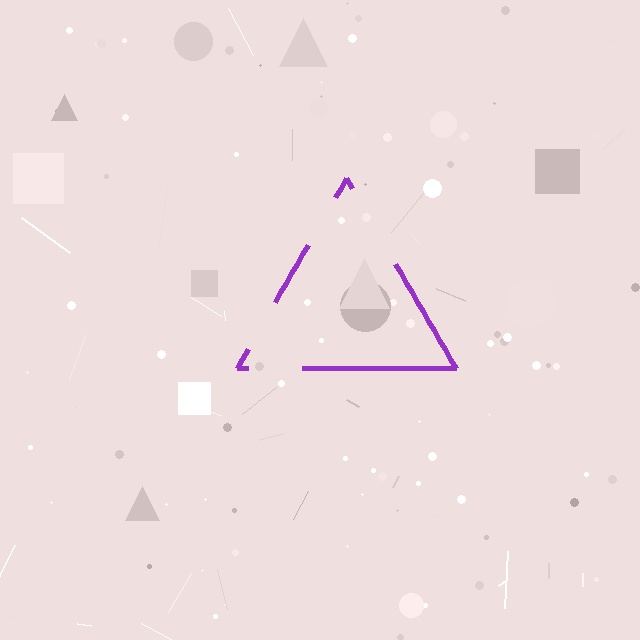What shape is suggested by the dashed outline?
The dashed outline suggests a triangle.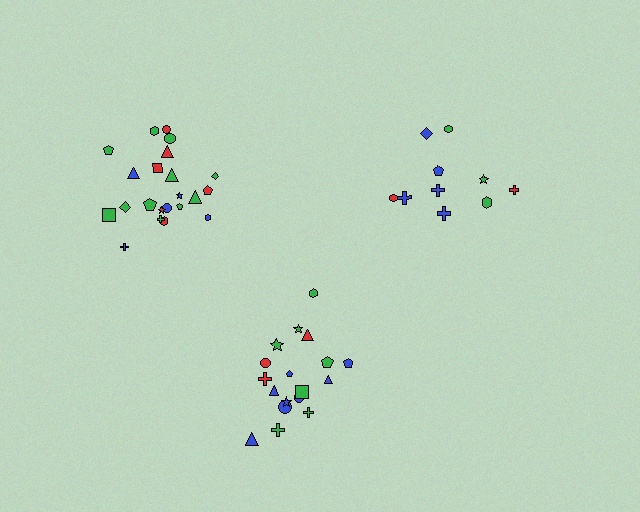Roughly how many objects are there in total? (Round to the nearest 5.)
Roughly 50 objects in total.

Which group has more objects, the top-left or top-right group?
The top-left group.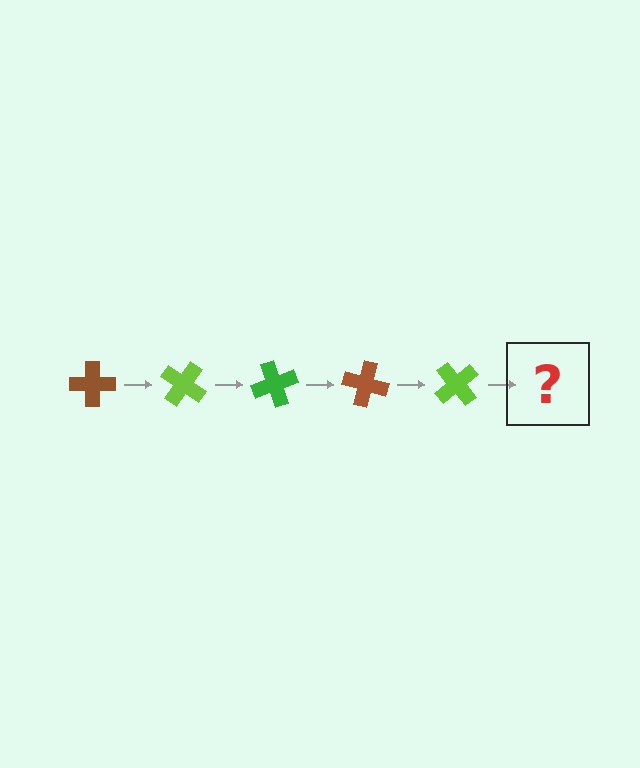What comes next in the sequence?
The next element should be a green cross, rotated 175 degrees from the start.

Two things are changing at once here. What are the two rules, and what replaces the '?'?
The two rules are that it rotates 35 degrees each step and the color cycles through brown, lime, and green. The '?' should be a green cross, rotated 175 degrees from the start.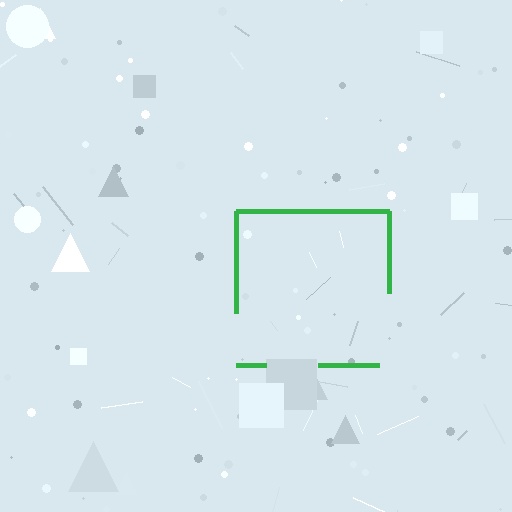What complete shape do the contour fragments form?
The contour fragments form a square.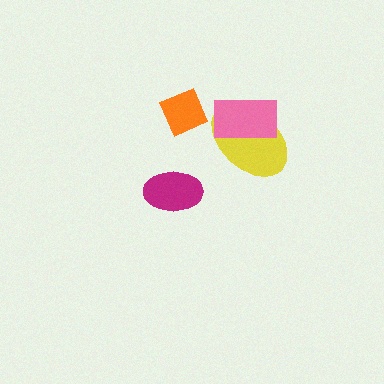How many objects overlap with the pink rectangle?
1 object overlaps with the pink rectangle.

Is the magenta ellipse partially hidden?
No, no other shape covers it.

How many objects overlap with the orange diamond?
0 objects overlap with the orange diamond.